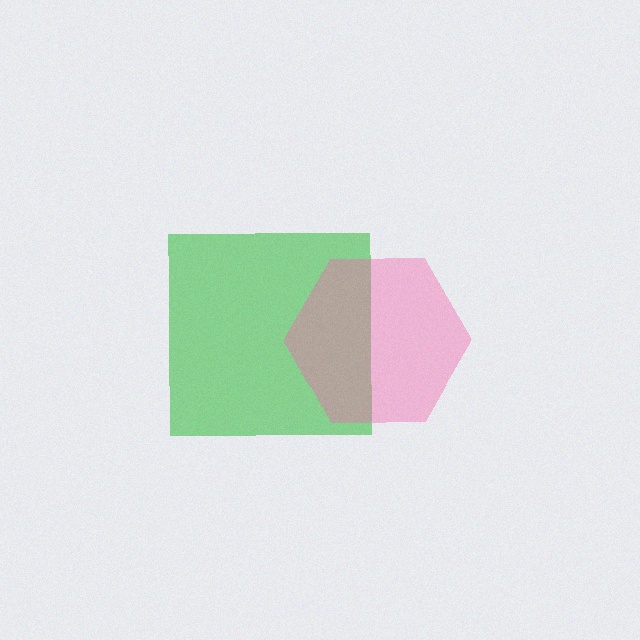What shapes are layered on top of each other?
The layered shapes are: a green square, a pink hexagon.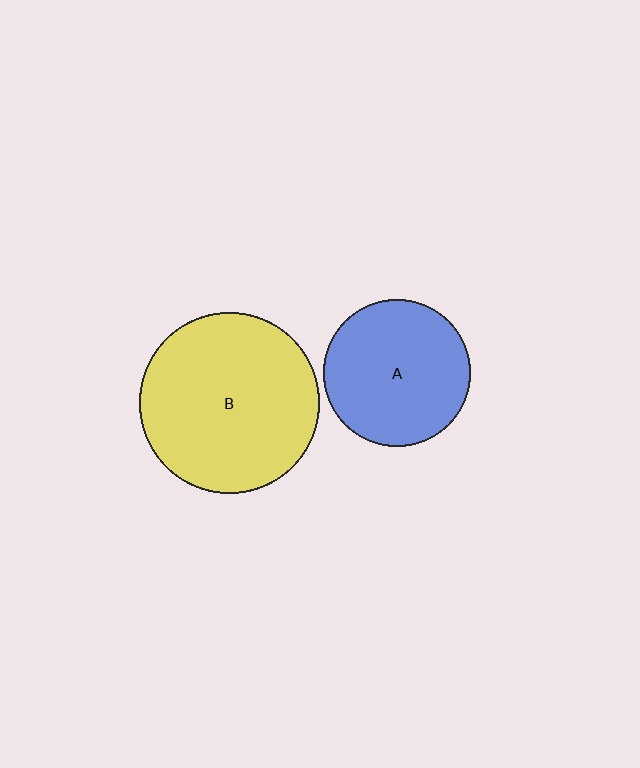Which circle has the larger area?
Circle B (yellow).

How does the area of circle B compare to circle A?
Approximately 1.5 times.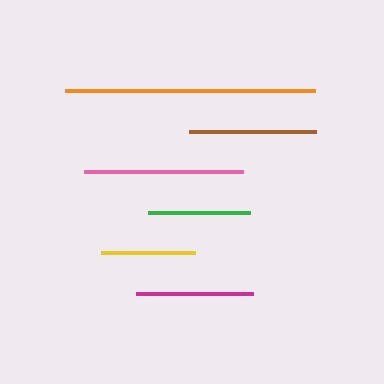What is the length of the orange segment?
The orange segment is approximately 250 pixels long.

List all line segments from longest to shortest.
From longest to shortest: orange, pink, brown, magenta, green, yellow.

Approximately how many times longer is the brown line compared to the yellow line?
The brown line is approximately 1.4 times the length of the yellow line.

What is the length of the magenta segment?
The magenta segment is approximately 116 pixels long.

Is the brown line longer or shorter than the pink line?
The pink line is longer than the brown line.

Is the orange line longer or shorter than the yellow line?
The orange line is longer than the yellow line.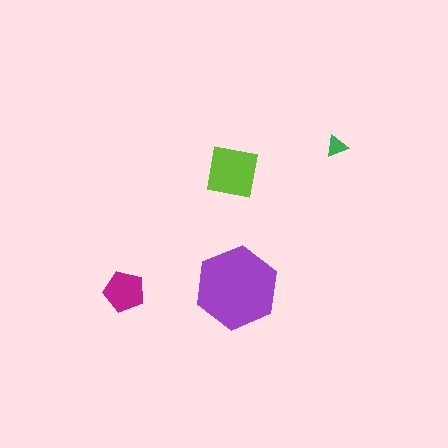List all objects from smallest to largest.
The green triangle, the magenta pentagon, the lime square, the purple hexagon.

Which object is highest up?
The green triangle is topmost.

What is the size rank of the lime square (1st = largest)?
2nd.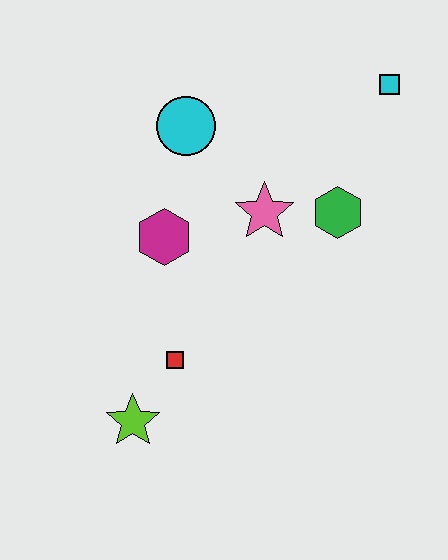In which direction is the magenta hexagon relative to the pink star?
The magenta hexagon is to the left of the pink star.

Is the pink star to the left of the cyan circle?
No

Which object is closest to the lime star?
The red square is closest to the lime star.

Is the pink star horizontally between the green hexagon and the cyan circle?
Yes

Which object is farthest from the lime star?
The cyan square is farthest from the lime star.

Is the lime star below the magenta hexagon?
Yes